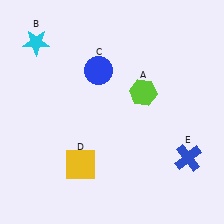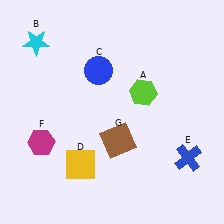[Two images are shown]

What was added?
A magenta hexagon (F), a brown square (G) were added in Image 2.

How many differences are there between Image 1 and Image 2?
There are 2 differences between the two images.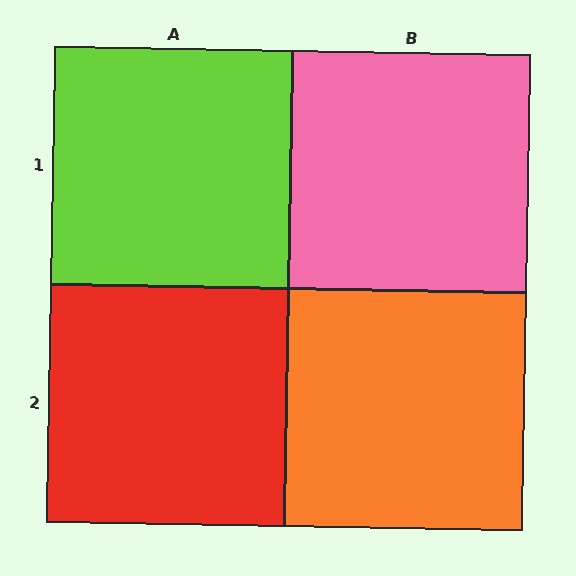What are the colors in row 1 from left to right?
Lime, pink.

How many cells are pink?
1 cell is pink.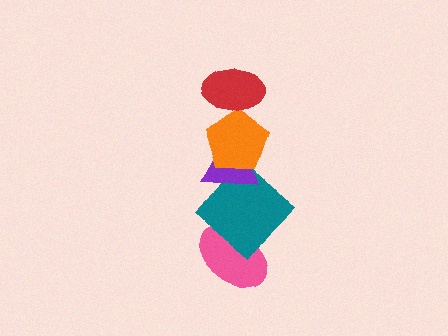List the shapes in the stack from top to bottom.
From top to bottom: the red ellipse, the orange pentagon, the purple triangle, the teal diamond, the pink ellipse.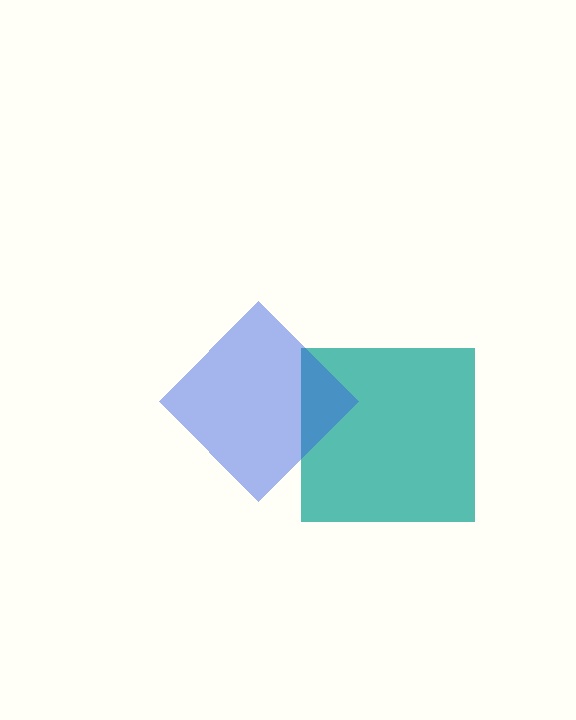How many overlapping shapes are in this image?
There are 2 overlapping shapes in the image.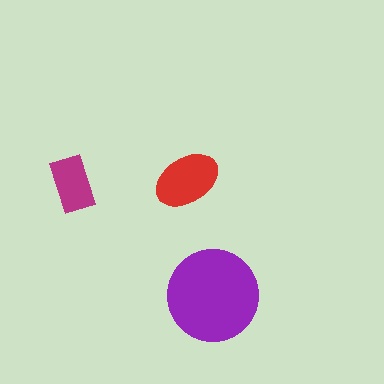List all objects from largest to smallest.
The purple circle, the red ellipse, the magenta rectangle.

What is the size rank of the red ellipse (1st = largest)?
2nd.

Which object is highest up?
The red ellipse is topmost.